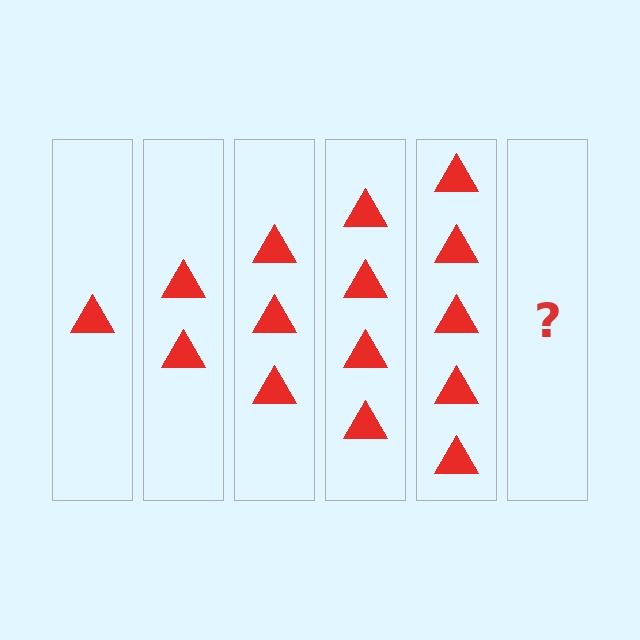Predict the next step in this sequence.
The next step is 6 triangles.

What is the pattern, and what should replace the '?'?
The pattern is that each step adds one more triangle. The '?' should be 6 triangles.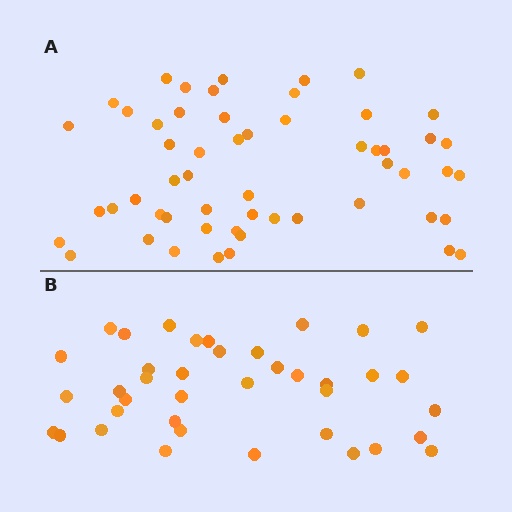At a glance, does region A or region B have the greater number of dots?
Region A (the top region) has more dots.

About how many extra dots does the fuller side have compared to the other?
Region A has approximately 15 more dots than region B.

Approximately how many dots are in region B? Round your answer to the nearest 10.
About 40 dots. (The exact count is 39, which rounds to 40.)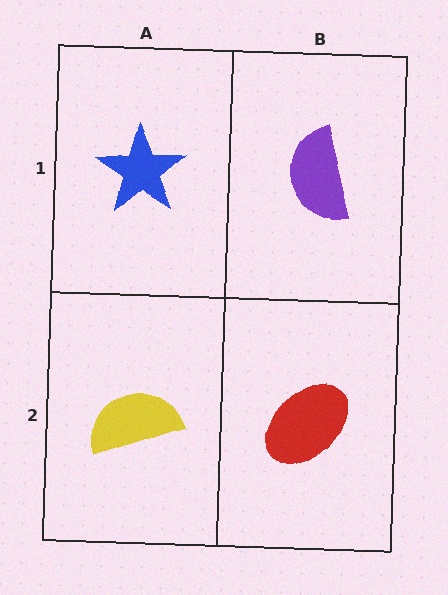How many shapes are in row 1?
2 shapes.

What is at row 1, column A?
A blue star.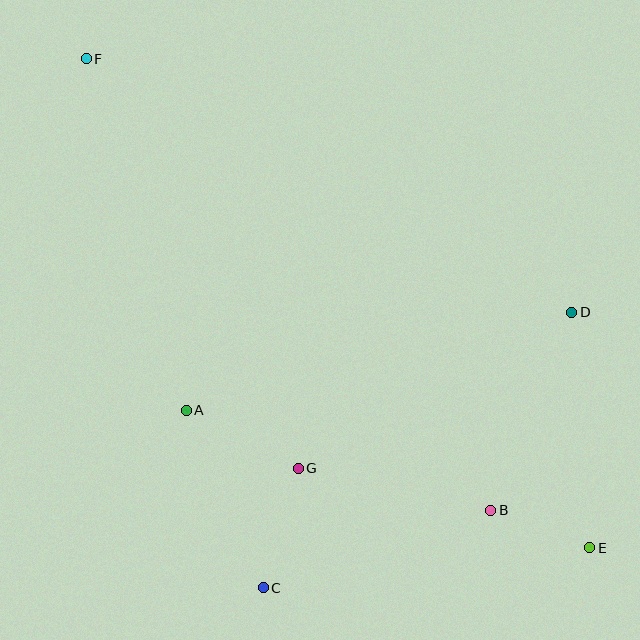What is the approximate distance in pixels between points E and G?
The distance between E and G is approximately 302 pixels.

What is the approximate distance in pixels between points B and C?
The distance between B and C is approximately 240 pixels.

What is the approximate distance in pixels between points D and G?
The distance between D and G is approximately 315 pixels.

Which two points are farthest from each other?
Points E and F are farthest from each other.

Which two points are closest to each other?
Points B and E are closest to each other.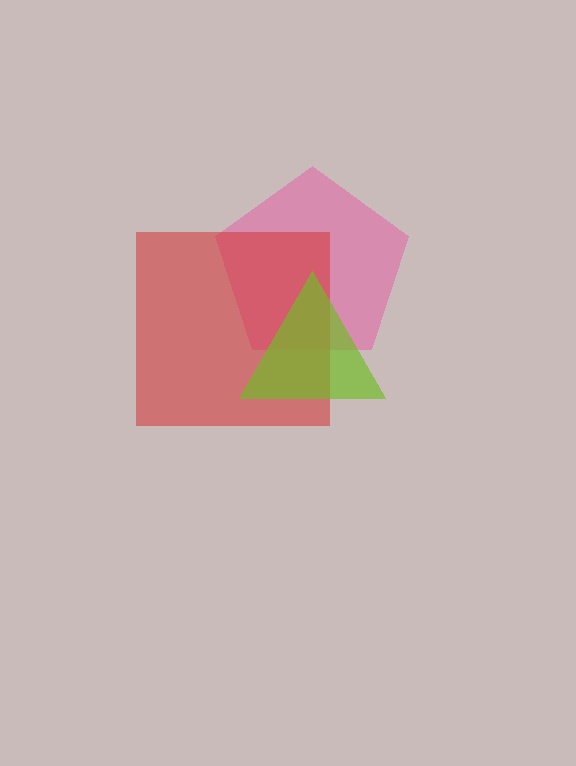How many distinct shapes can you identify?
There are 3 distinct shapes: a pink pentagon, a red square, a lime triangle.